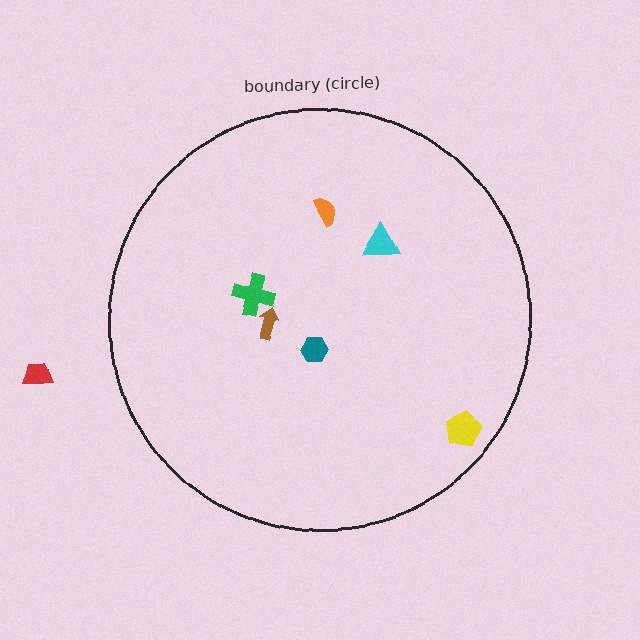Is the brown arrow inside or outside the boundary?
Inside.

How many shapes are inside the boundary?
6 inside, 1 outside.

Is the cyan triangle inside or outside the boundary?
Inside.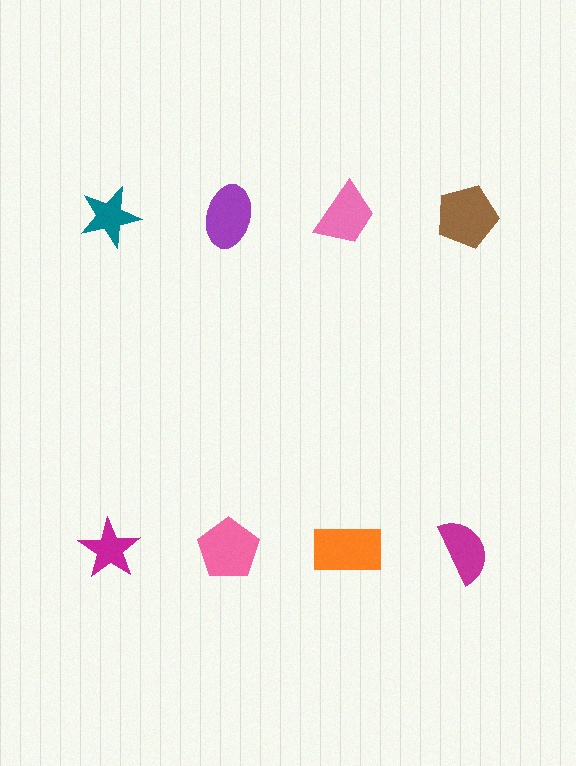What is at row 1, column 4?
A brown pentagon.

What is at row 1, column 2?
A purple ellipse.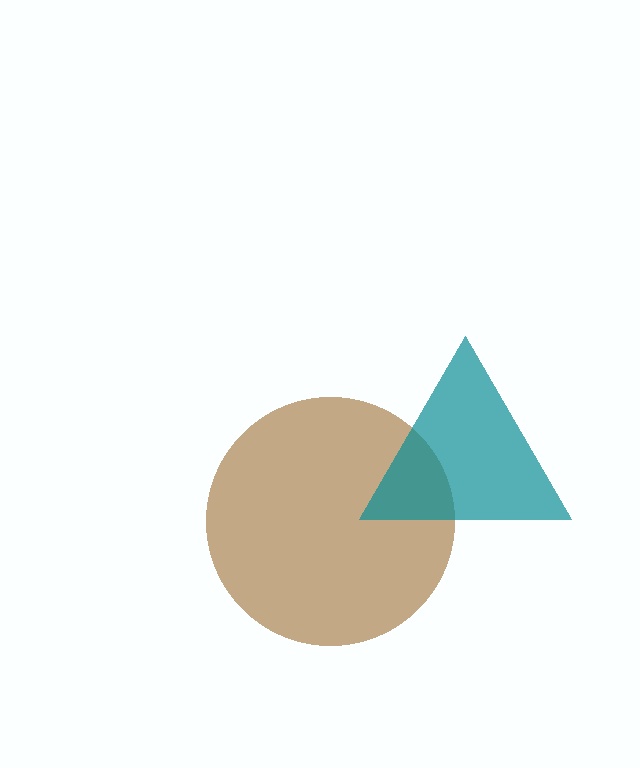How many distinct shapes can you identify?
There are 2 distinct shapes: a brown circle, a teal triangle.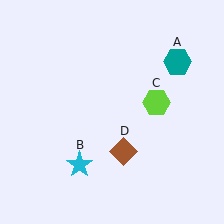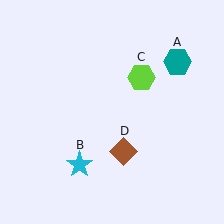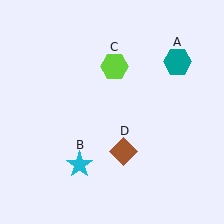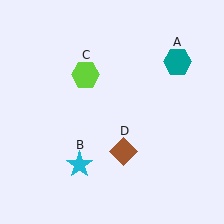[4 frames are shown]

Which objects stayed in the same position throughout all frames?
Teal hexagon (object A) and cyan star (object B) and brown diamond (object D) remained stationary.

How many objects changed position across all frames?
1 object changed position: lime hexagon (object C).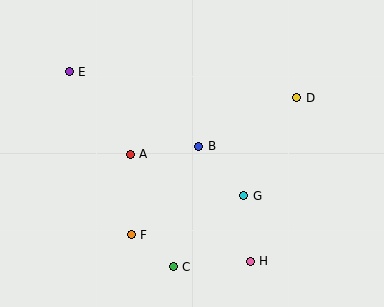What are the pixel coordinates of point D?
Point D is at (297, 98).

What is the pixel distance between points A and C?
The distance between A and C is 120 pixels.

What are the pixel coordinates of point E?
Point E is at (69, 72).